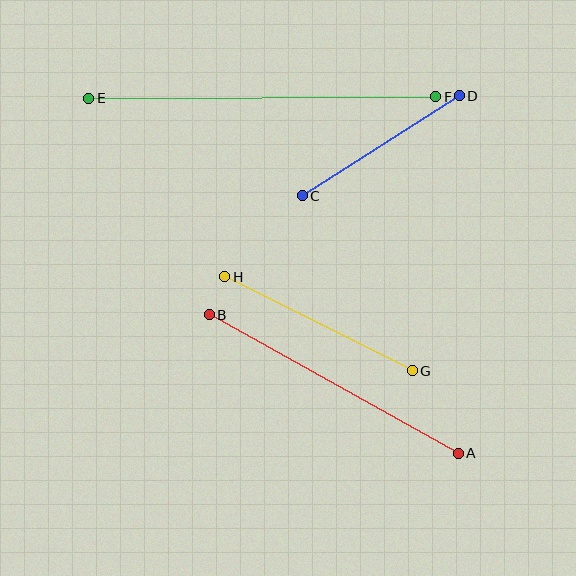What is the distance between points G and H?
The distance is approximately 210 pixels.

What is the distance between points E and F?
The distance is approximately 347 pixels.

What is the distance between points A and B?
The distance is approximately 285 pixels.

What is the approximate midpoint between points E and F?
The midpoint is at approximately (262, 97) pixels.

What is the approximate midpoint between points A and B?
The midpoint is at approximately (334, 384) pixels.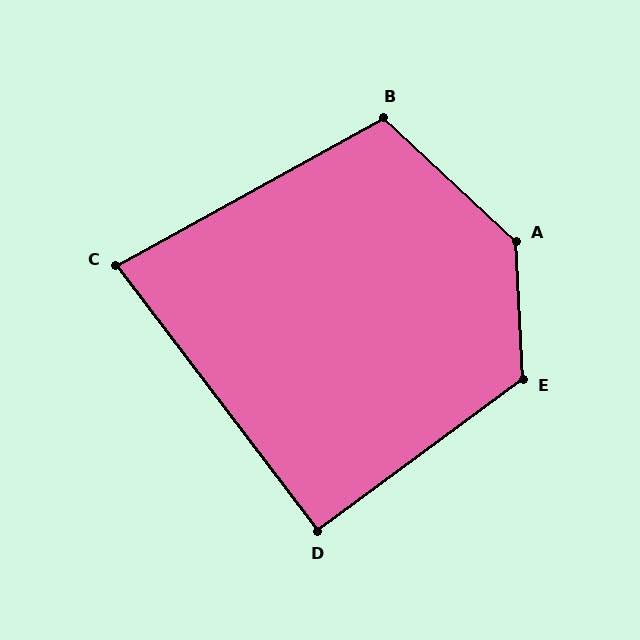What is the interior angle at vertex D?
Approximately 91 degrees (approximately right).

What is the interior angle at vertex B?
Approximately 108 degrees (obtuse).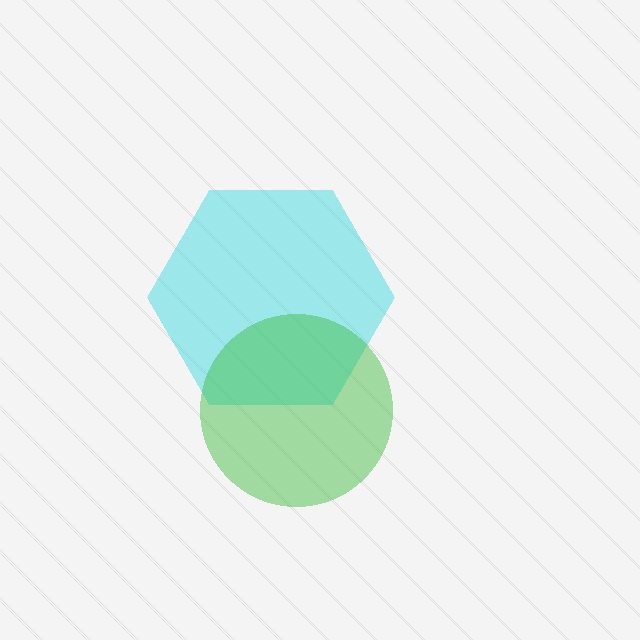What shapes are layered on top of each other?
The layered shapes are: a cyan hexagon, a green circle.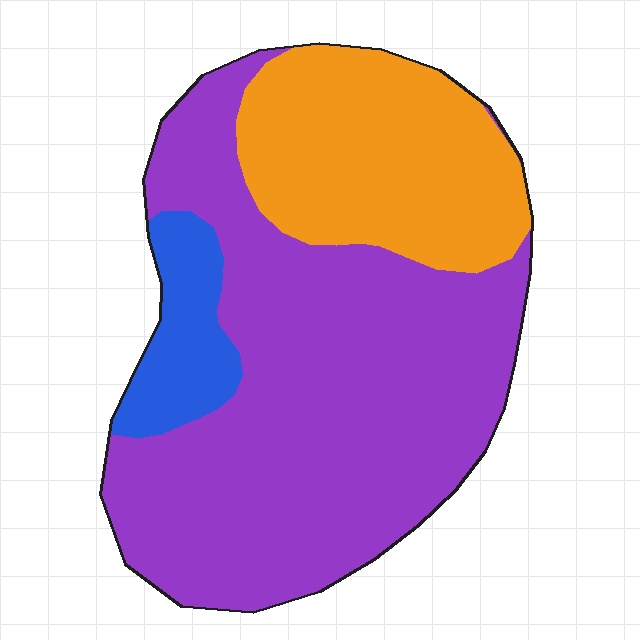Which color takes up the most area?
Purple, at roughly 65%.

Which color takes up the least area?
Blue, at roughly 10%.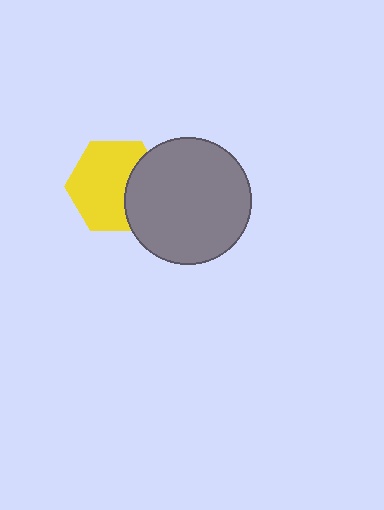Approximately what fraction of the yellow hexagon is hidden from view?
Roughly 31% of the yellow hexagon is hidden behind the gray circle.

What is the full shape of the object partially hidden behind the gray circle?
The partially hidden object is a yellow hexagon.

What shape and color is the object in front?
The object in front is a gray circle.